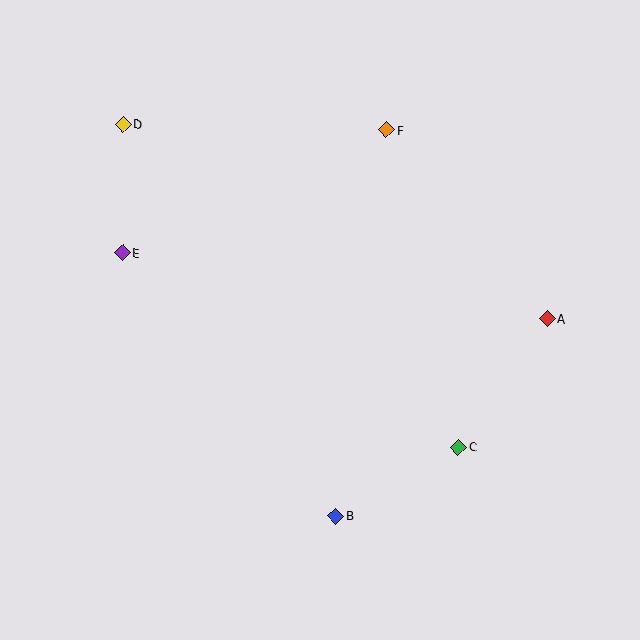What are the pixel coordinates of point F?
Point F is at (386, 130).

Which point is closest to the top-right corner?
Point F is closest to the top-right corner.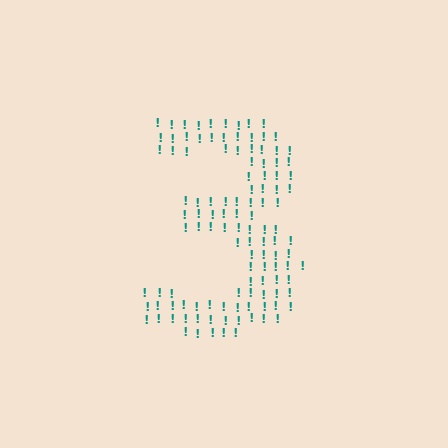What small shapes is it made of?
It is made of small exclamation marks.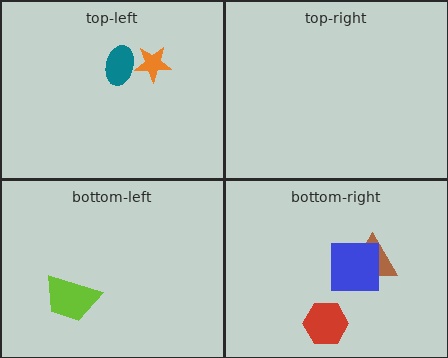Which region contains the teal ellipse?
The top-left region.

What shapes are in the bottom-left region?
The lime trapezoid.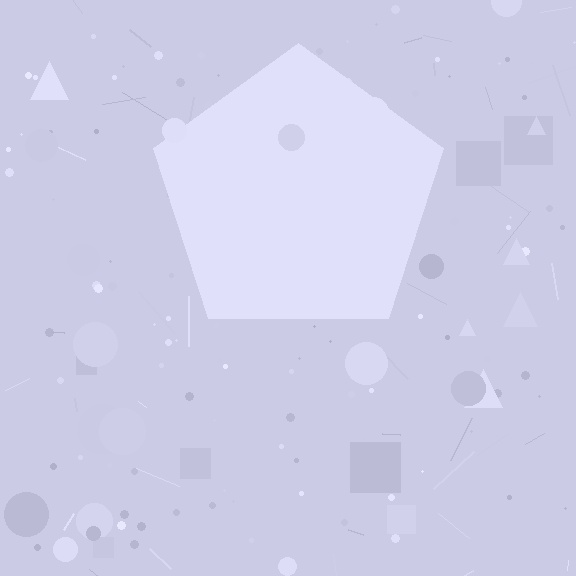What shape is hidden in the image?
A pentagon is hidden in the image.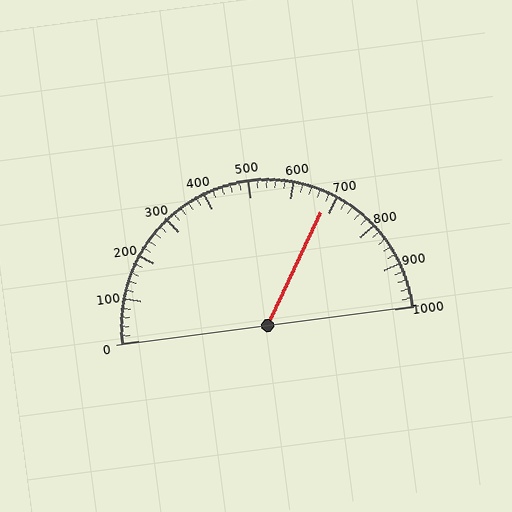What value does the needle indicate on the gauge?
The needle indicates approximately 680.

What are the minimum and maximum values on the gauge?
The gauge ranges from 0 to 1000.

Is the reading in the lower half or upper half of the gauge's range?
The reading is in the upper half of the range (0 to 1000).